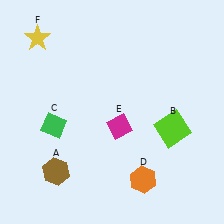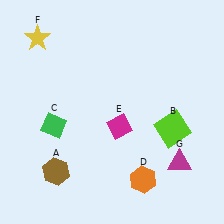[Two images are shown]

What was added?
A magenta triangle (G) was added in Image 2.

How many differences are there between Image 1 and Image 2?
There is 1 difference between the two images.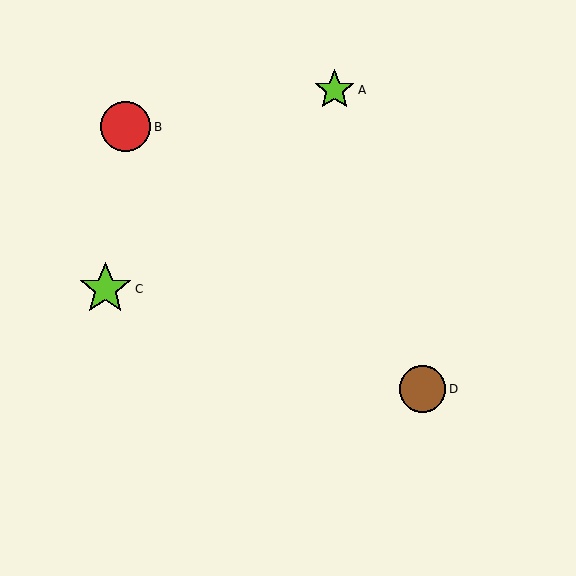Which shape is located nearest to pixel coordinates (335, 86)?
The lime star (labeled A) at (335, 90) is nearest to that location.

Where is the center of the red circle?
The center of the red circle is at (126, 127).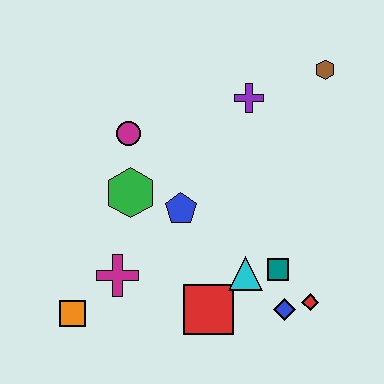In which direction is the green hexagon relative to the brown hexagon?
The green hexagon is to the left of the brown hexagon.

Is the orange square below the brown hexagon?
Yes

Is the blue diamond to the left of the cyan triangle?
No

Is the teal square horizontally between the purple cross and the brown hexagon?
Yes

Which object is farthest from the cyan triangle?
The brown hexagon is farthest from the cyan triangle.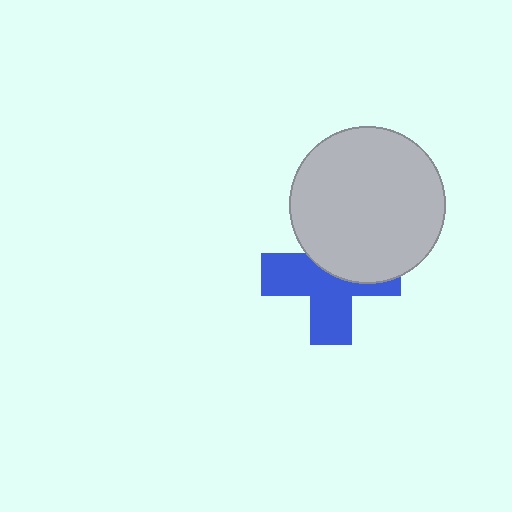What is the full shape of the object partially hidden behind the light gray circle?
The partially hidden object is a blue cross.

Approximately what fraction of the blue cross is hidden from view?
Roughly 43% of the blue cross is hidden behind the light gray circle.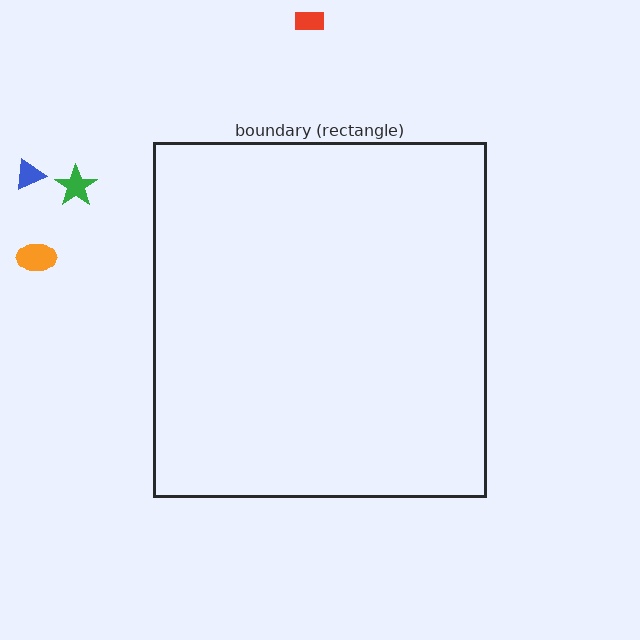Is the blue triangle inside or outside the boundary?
Outside.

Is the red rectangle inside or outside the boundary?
Outside.